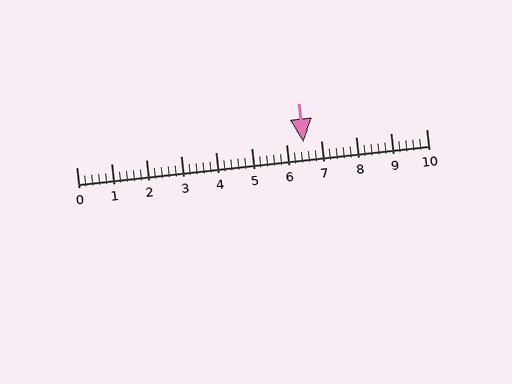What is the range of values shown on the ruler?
The ruler shows values from 0 to 10.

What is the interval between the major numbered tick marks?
The major tick marks are spaced 1 units apart.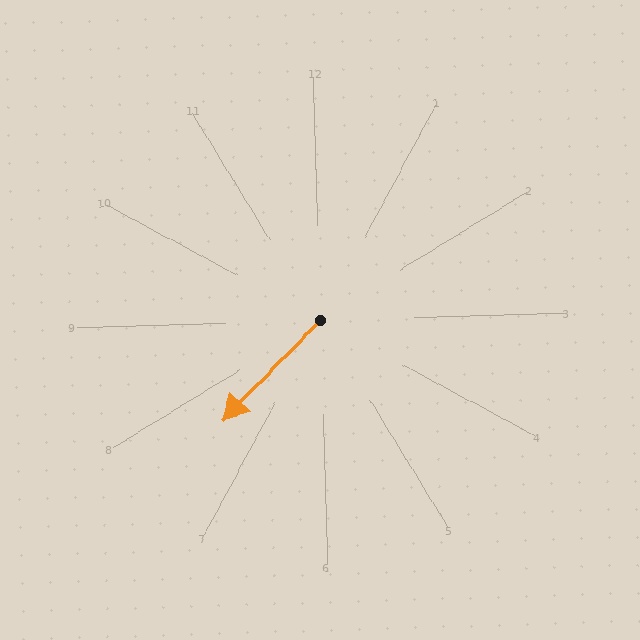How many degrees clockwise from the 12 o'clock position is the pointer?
Approximately 226 degrees.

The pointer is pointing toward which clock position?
Roughly 8 o'clock.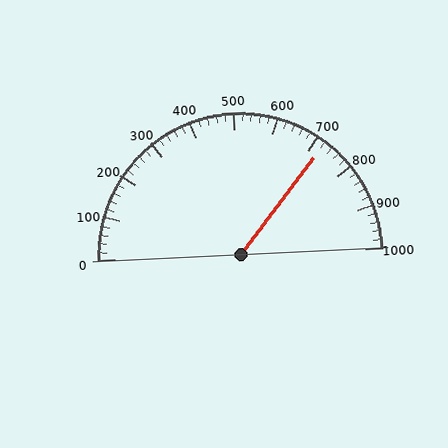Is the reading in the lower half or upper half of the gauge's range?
The reading is in the upper half of the range (0 to 1000).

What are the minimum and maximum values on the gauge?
The gauge ranges from 0 to 1000.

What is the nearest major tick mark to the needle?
The nearest major tick mark is 700.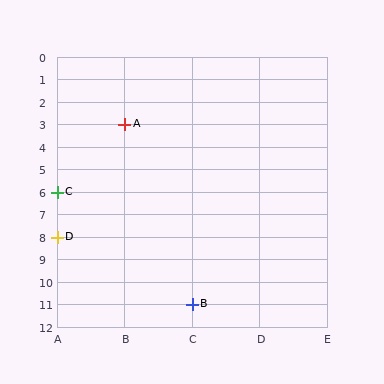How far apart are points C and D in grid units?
Points C and D are 2 rows apart.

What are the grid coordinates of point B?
Point B is at grid coordinates (C, 11).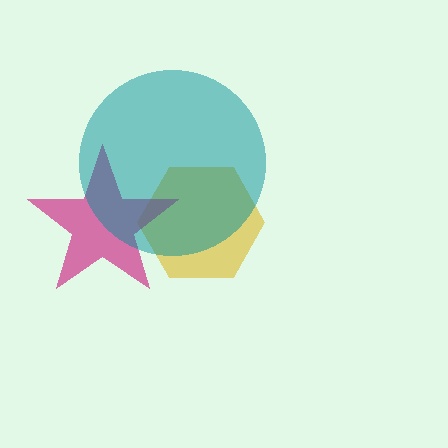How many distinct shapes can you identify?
There are 3 distinct shapes: a yellow hexagon, a magenta star, a teal circle.